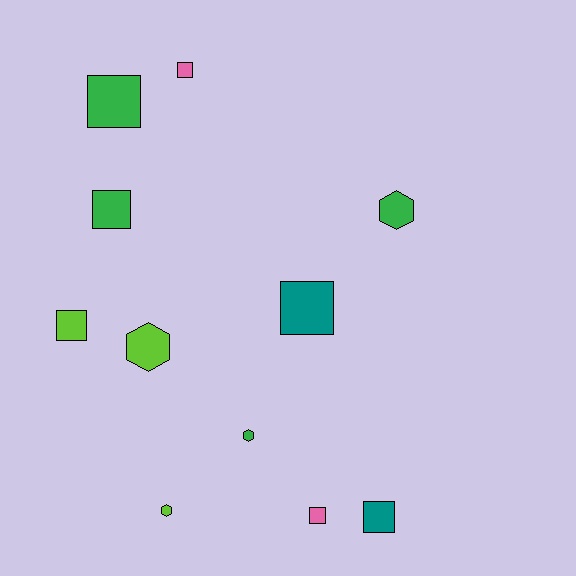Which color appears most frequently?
Green, with 4 objects.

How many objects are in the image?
There are 11 objects.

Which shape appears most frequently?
Square, with 7 objects.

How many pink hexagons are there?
There are no pink hexagons.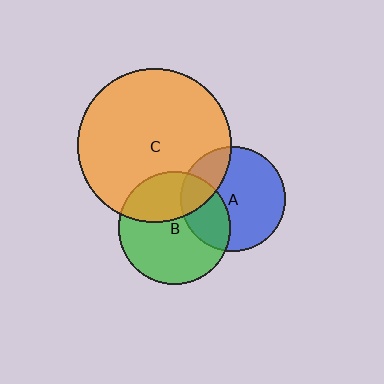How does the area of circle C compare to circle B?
Approximately 1.9 times.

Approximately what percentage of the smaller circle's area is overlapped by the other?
Approximately 30%.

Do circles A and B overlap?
Yes.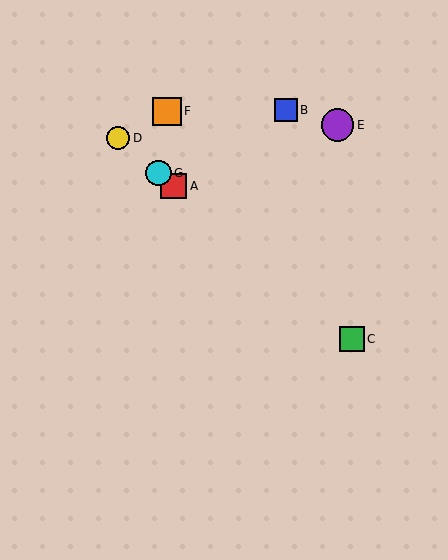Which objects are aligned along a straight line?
Objects A, C, D, G are aligned along a straight line.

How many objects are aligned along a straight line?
4 objects (A, C, D, G) are aligned along a straight line.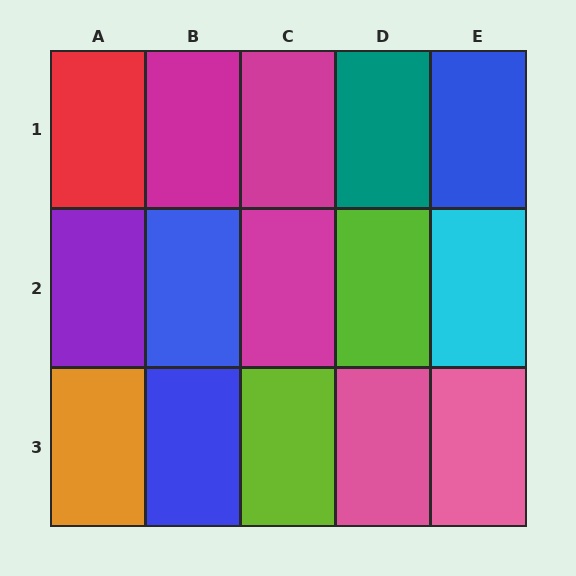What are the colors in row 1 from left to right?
Red, magenta, magenta, teal, blue.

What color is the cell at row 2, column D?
Lime.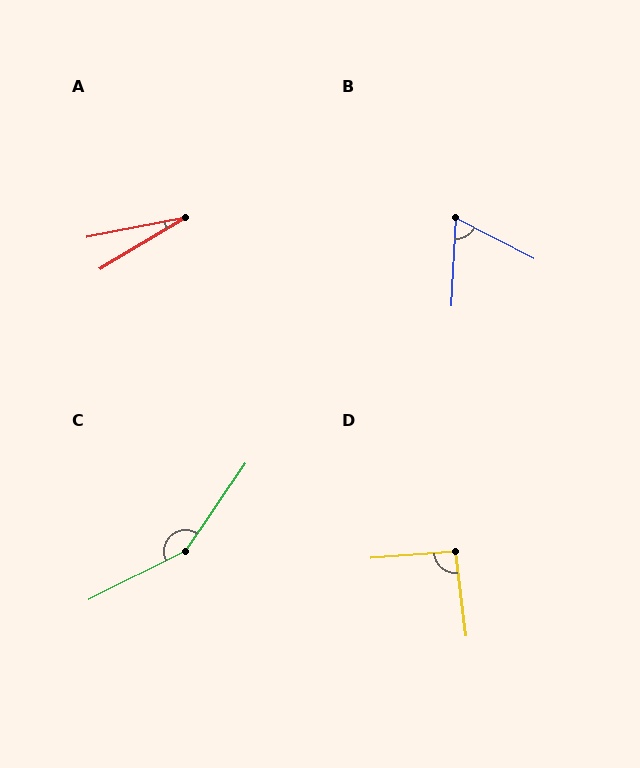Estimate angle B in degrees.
Approximately 66 degrees.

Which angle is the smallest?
A, at approximately 20 degrees.